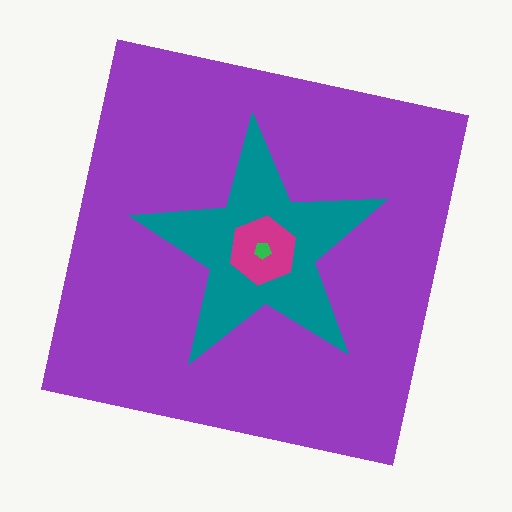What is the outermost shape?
The purple square.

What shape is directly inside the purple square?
The teal star.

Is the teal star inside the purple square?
Yes.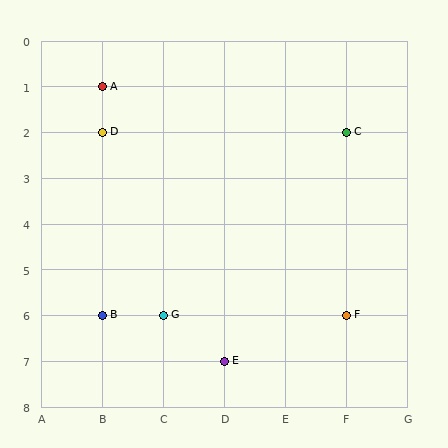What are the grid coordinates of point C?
Point C is at grid coordinates (F, 2).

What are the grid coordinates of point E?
Point E is at grid coordinates (D, 7).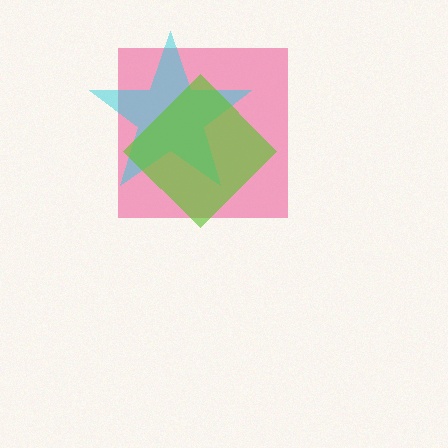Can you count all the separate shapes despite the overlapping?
Yes, there are 3 separate shapes.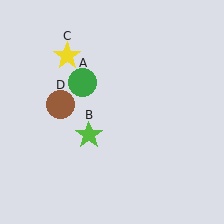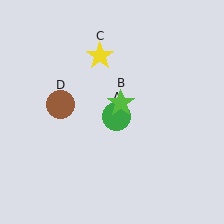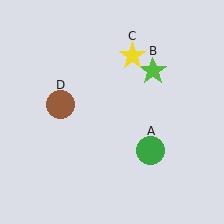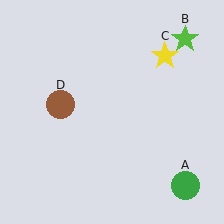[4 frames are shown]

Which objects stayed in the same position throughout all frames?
Brown circle (object D) remained stationary.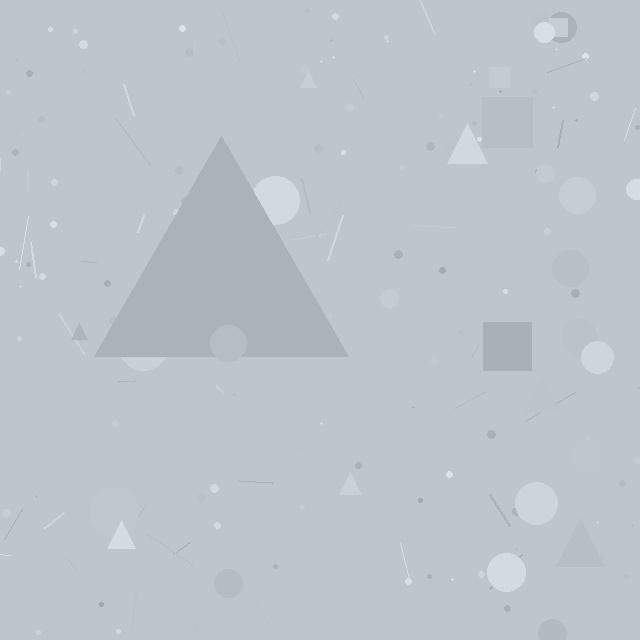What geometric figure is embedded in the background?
A triangle is embedded in the background.